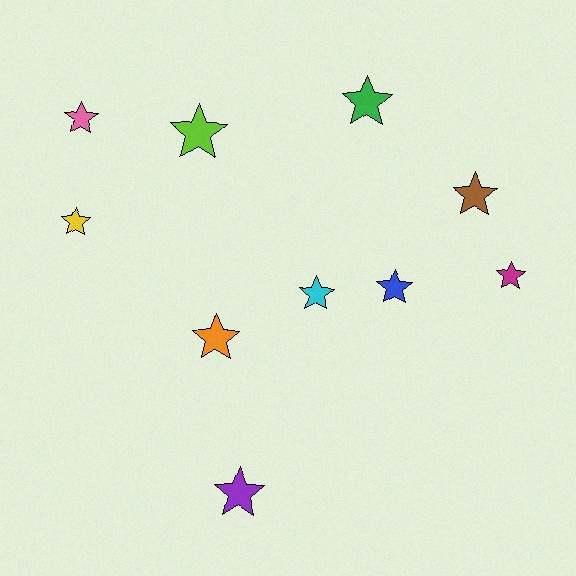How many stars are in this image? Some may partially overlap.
There are 10 stars.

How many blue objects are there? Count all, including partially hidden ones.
There is 1 blue object.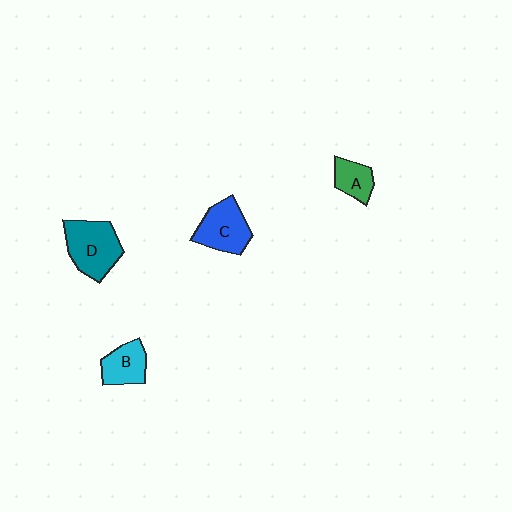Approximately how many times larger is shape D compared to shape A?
Approximately 2.0 times.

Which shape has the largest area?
Shape D (teal).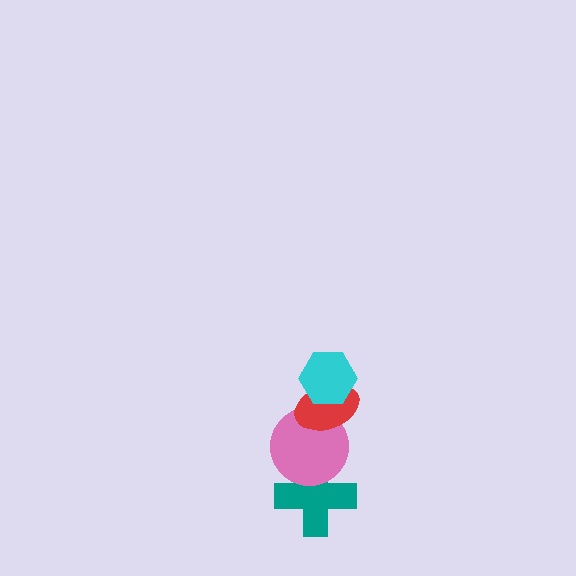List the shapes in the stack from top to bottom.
From top to bottom: the cyan hexagon, the red ellipse, the pink circle, the teal cross.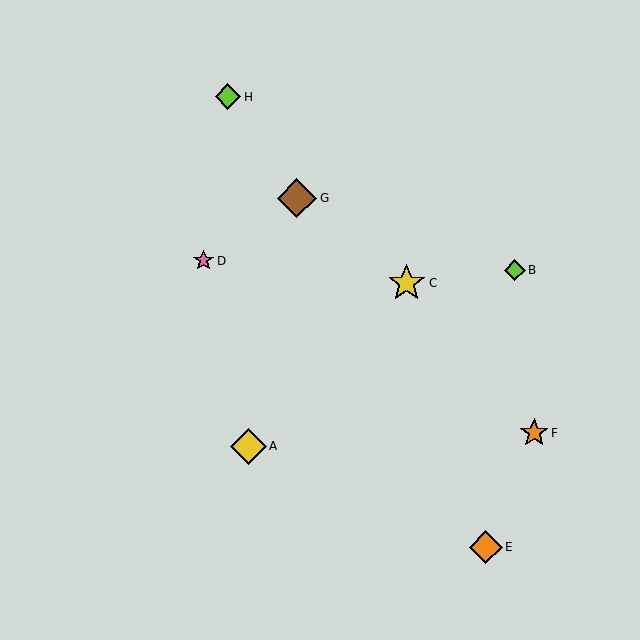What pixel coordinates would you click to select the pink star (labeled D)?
Click at (203, 261) to select the pink star D.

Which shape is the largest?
The brown diamond (labeled G) is the largest.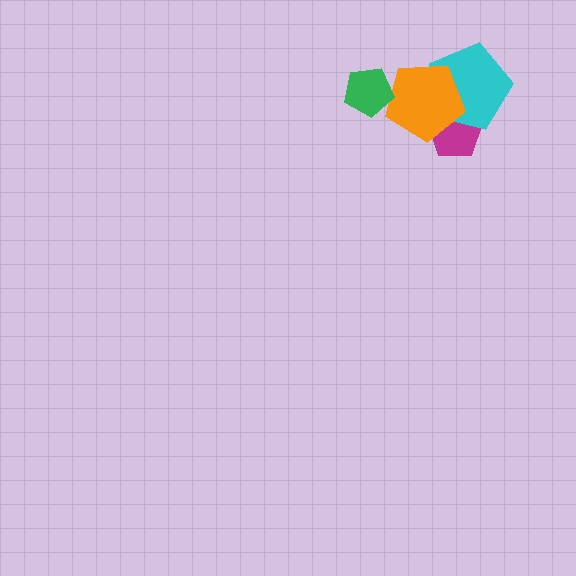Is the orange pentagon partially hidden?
Yes, it is partially covered by another shape.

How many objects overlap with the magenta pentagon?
2 objects overlap with the magenta pentagon.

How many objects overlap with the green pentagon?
1 object overlaps with the green pentagon.